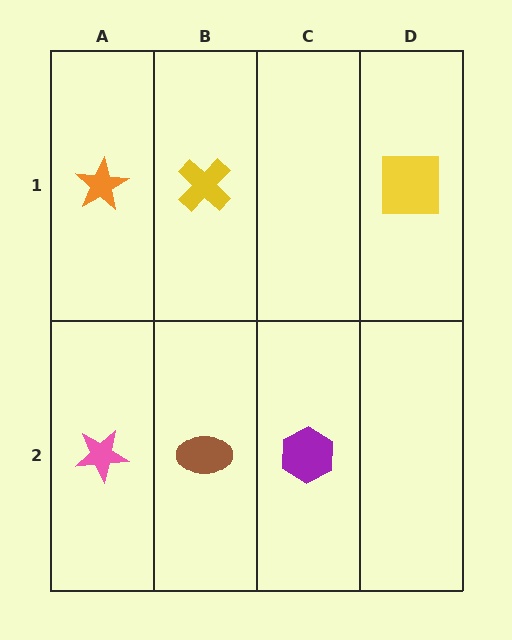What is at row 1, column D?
A yellow square.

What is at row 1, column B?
A yellow cross.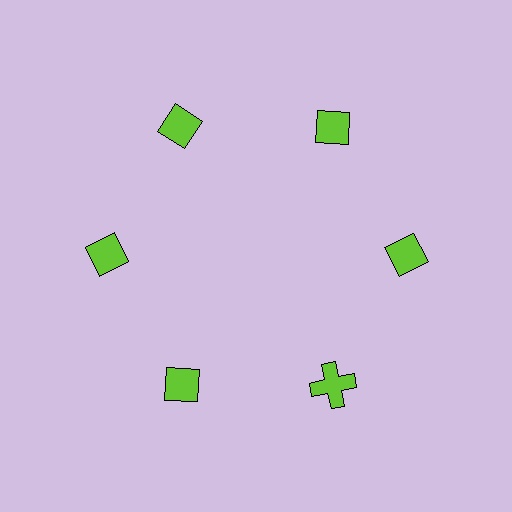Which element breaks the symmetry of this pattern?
The lime cross at roughly the 5 o'clock position breaks the symmetry. All other shapes are lime diamonds.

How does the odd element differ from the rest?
It has a different shape: cross instead of diamond.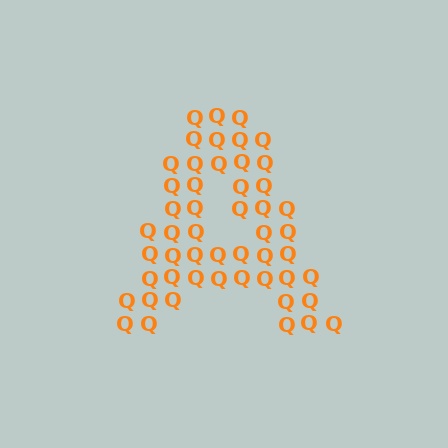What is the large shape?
The large shape is the letter A.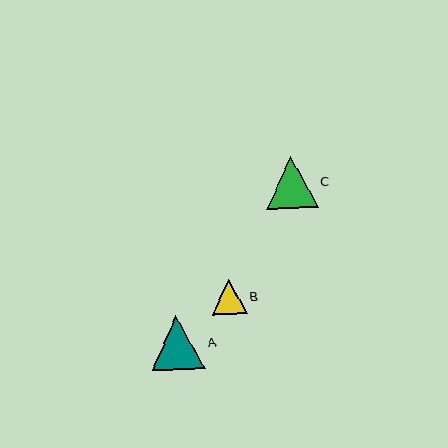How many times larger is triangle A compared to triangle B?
Triangle A is approximately 1.5 times the size of triangle B.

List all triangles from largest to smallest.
From largest to smallest: A, C, B.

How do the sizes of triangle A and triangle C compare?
Triangle A and triangle C are approximately the same size.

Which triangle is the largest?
Triangle A is the largest with a size of approximately 54 pixels.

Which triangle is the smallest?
Triangle B is the smallest with a size of approximately 35 pixels.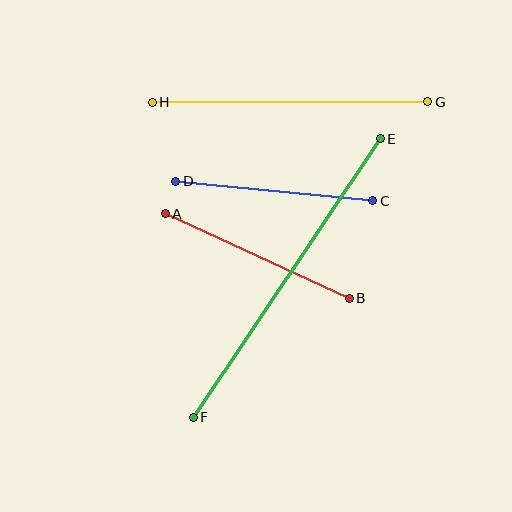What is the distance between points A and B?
The distance is approximately 203 pixels.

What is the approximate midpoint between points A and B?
The midpoint is at approximately (257, 256) pixels.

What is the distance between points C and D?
The distance is approximately 198 pixels.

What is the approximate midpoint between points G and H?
The midpoint is at approximately (290, 102) pixels.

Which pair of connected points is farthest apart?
Points E and F are farthest apart.